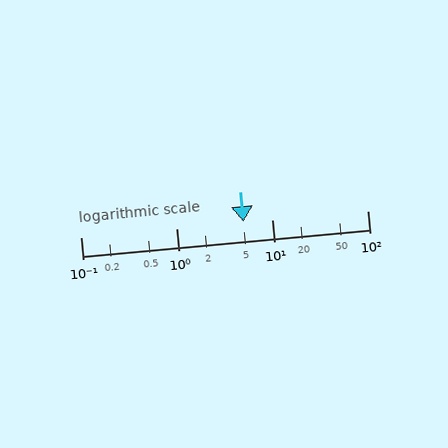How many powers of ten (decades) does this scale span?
The scale spans 3 decades, from 0.1 to 100.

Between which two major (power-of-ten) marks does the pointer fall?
The pointer is between 1 and 10.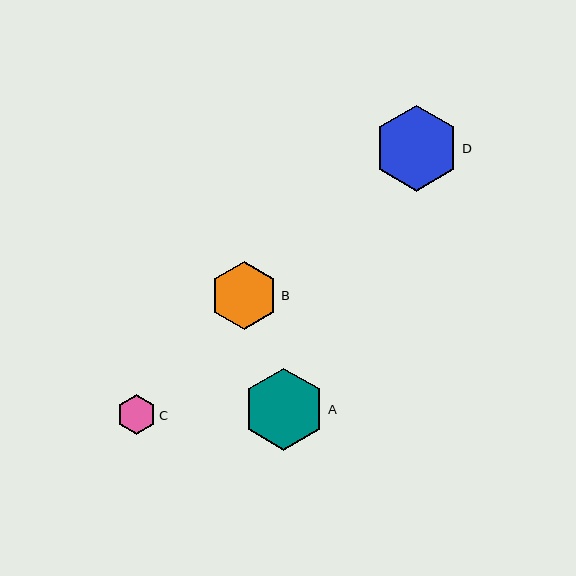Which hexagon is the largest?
Hexagon D is the largest with a size of approximately 86 pixels.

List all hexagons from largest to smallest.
From largest to smallest: D, A, B, C.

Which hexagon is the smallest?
Hexagon C is the smallest with a size of approximately 40 pixels.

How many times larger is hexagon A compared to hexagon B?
Hexagon A is approximately 1.2 times the size of hexagon B.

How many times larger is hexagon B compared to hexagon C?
Hexagon B is approximately 1.7 times the size of hexagon C.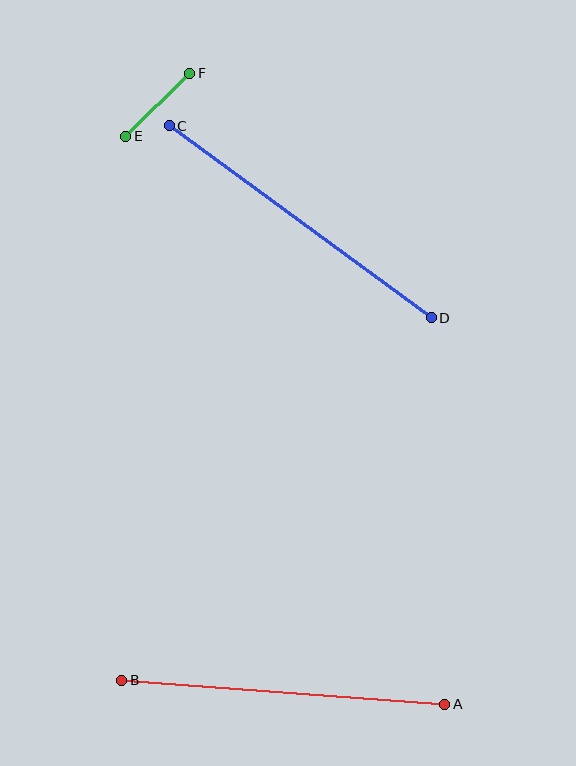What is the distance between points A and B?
The distance is approximately 324 pixels.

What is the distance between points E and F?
The distance is approximately 90 pixels.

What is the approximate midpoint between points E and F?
The midpoint is at approximately (158, 105) pixels.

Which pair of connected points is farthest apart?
Points C and D are farthest apart.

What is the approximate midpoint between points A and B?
The midpoint is at approximately (283, 692) pixels.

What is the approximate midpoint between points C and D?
The midpoint is at approximately (300, 222) pixels.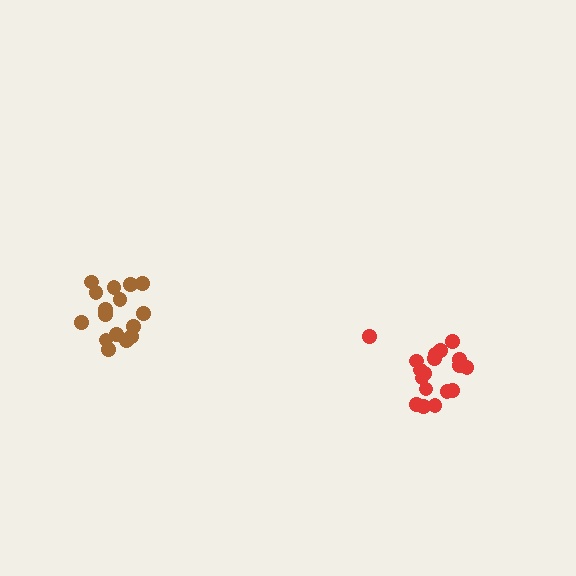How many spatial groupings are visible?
There are 2 spatial groupings.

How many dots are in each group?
Group 1: 18 dots, Group 2: 16 dots (34 total).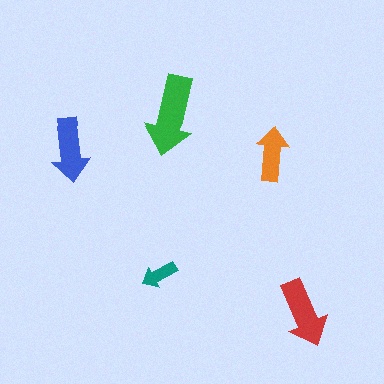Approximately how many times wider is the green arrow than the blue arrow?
About 1.5 times wider.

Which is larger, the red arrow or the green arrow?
The green one.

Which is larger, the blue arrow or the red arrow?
The red one.